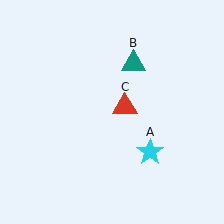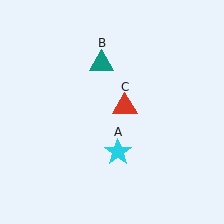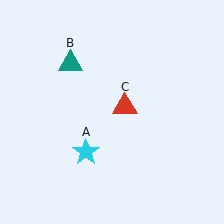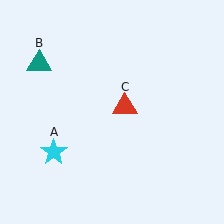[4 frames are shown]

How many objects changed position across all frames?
2 objects changed position: cyan star (object A), teal triangle (object B).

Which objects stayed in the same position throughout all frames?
Red triangle (object C) remained stationary.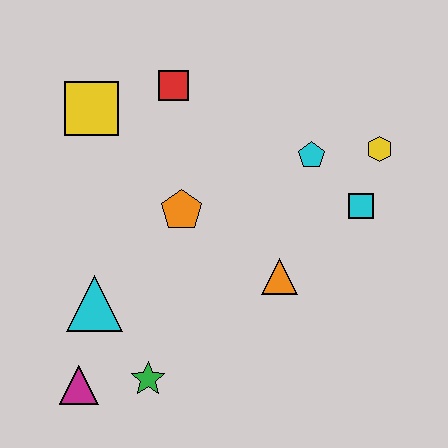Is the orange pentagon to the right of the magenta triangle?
Yes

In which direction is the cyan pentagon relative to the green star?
The cyan pentagon is above the green star.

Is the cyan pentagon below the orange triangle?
No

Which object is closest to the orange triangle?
The cyan square is closest to the orange triangle.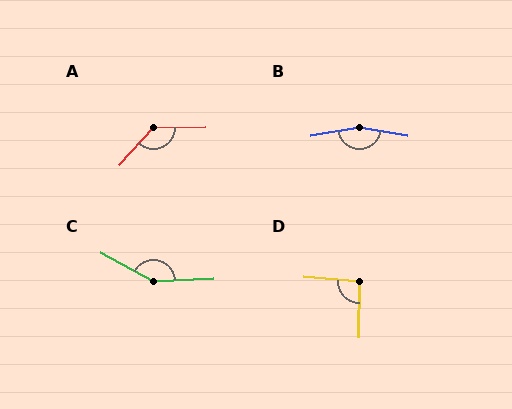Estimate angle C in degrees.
Approximately 147 degrees.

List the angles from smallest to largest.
D (95°), A (133°), C (147°), B (161°).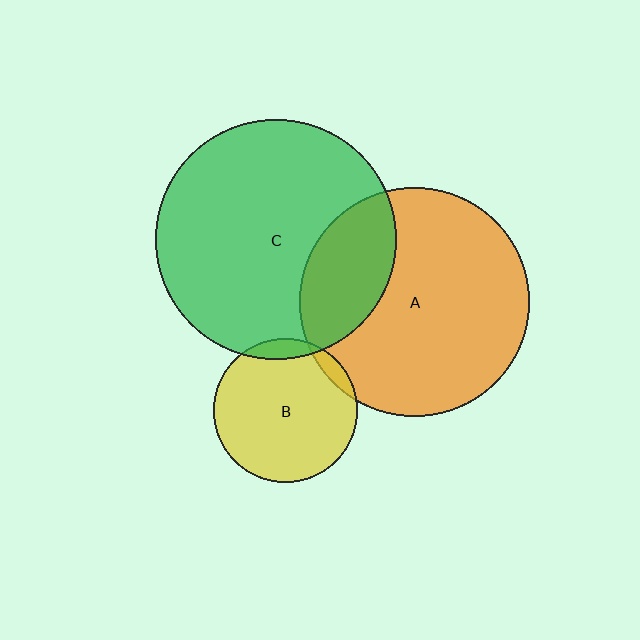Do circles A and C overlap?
Yes.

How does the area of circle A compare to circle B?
Approximately 2.5 times.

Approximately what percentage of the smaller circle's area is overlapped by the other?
Approximately 25%.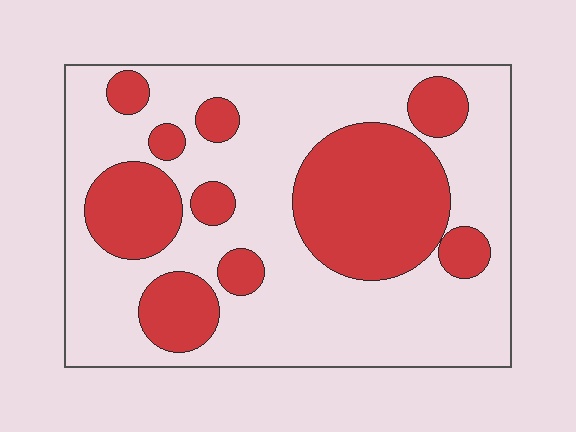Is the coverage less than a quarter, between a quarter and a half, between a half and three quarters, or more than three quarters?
Between a quarter and a half.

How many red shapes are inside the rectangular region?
10.